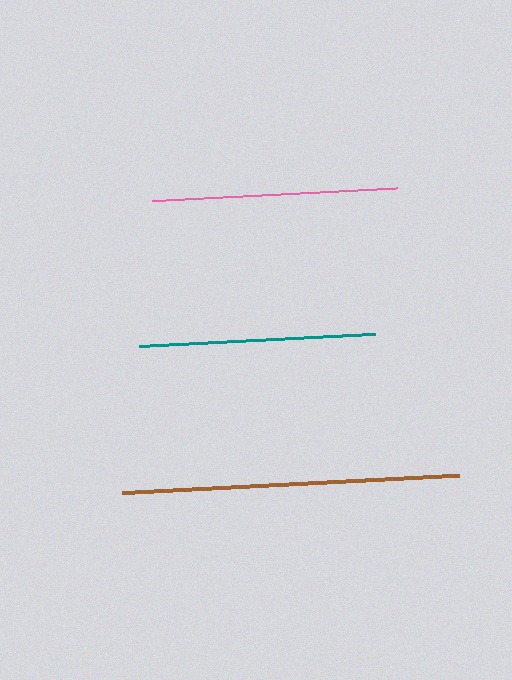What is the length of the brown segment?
The brown segment is approximately 338 pixels long.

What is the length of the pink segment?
The pink segment is approximately 246 pixels long.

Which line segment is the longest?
The brown line is the longest at approximately 338 pixels.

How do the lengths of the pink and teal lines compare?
The pink and teal lines are approximately the same length.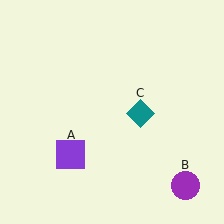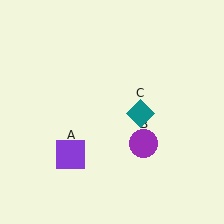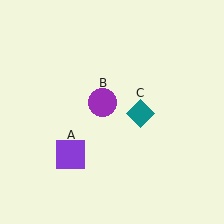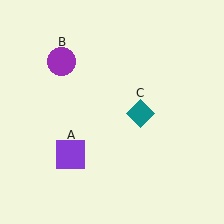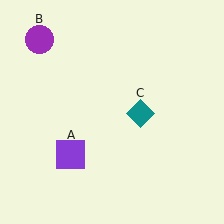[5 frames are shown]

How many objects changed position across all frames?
1 object changed position: purple circle (object B).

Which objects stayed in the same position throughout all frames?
Purple square (object A) and teal diamond (object C) remained stationary.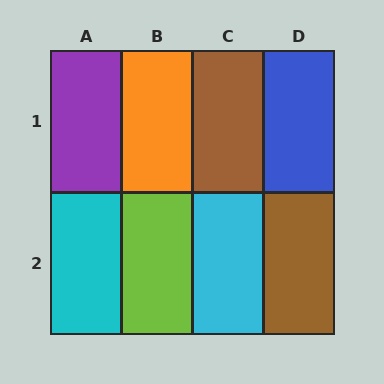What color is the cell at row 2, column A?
Cyan.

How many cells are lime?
1 cell is lime.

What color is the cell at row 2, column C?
Cyan.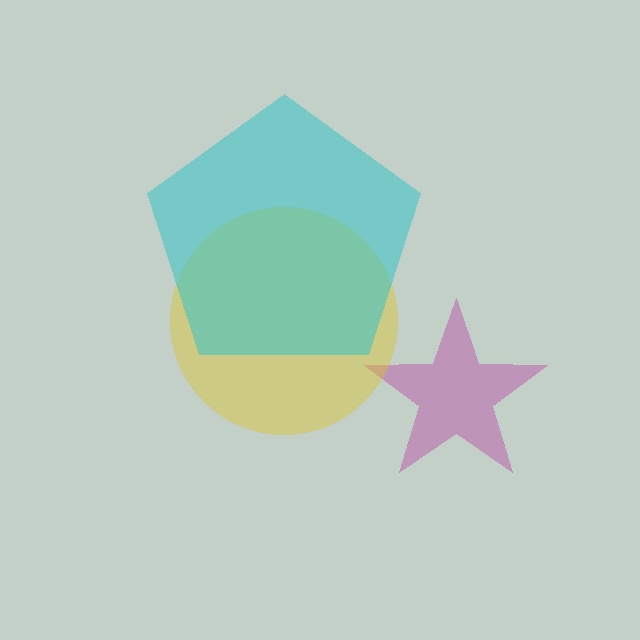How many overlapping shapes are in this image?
There are 3 overlapping shapes in the image.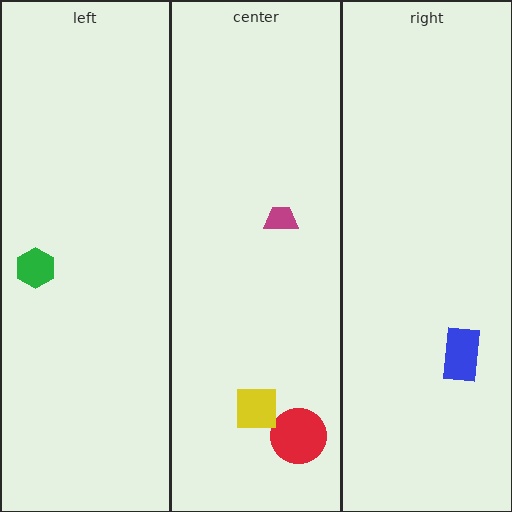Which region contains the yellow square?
The center region.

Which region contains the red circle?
The center region.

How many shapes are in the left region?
1.